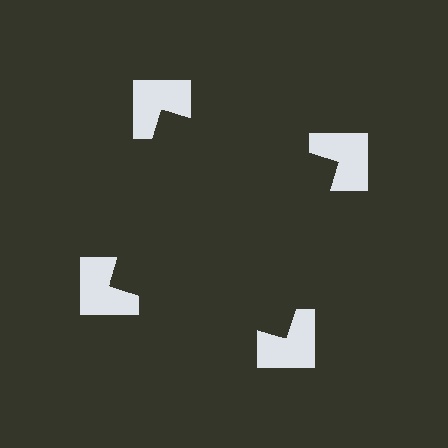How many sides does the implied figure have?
4 sides.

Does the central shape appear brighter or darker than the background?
It typically appears slightly darker than the background, even though no actual brightness change is drawn.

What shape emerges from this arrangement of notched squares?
An illusory square — its edges are inferred from the aligned wedge cuts in the notched squares, not physically drawn.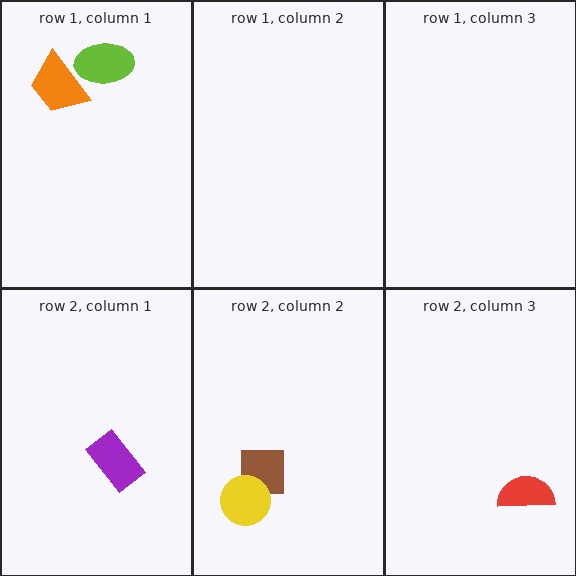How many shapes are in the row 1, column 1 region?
2.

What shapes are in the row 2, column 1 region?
The purple rectangle.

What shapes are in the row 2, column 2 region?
The brown square, the yellow circle.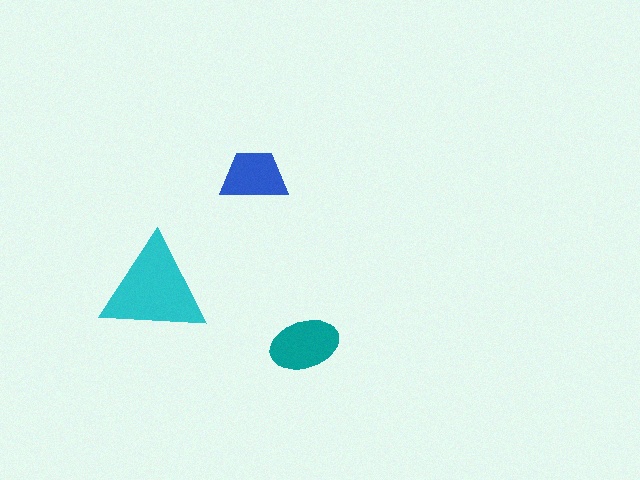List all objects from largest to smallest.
The cyan triangle, the teal ellipse, the blue trapezoid.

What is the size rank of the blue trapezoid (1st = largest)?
3rd.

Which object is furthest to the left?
The cyan triangle is leftmost.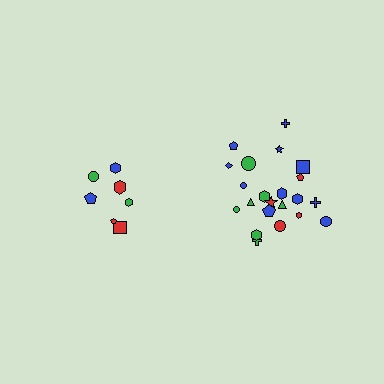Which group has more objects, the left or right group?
The right group.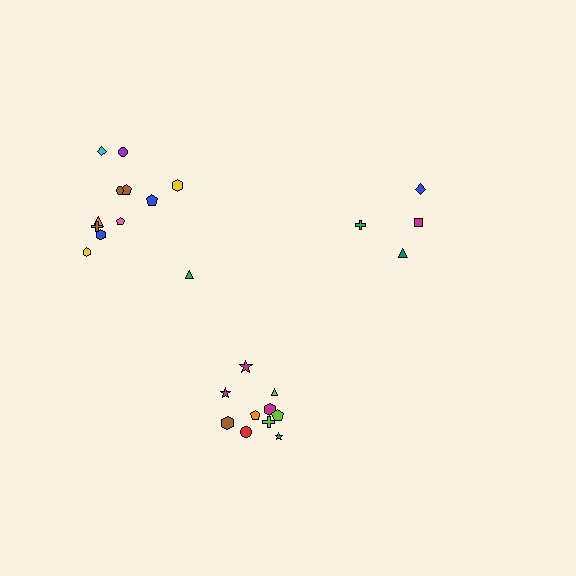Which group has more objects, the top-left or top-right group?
The top-left group.